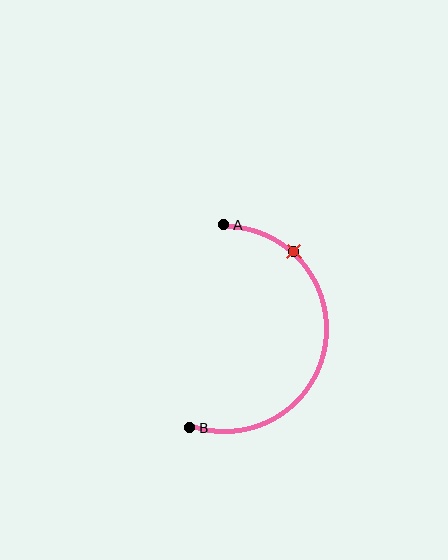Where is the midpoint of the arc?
The arc midpoint is the point on the curve farthest from the straight line joining A and B. It sits to the right of that line.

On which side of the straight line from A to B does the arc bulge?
The arc bulges to the right of the straight line connecting A and B.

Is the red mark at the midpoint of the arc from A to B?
No. The red mark lies on the arc but is closer to endpoint A. The arc midpoint would be at the point on the curve equidistant along the arc from both A and B.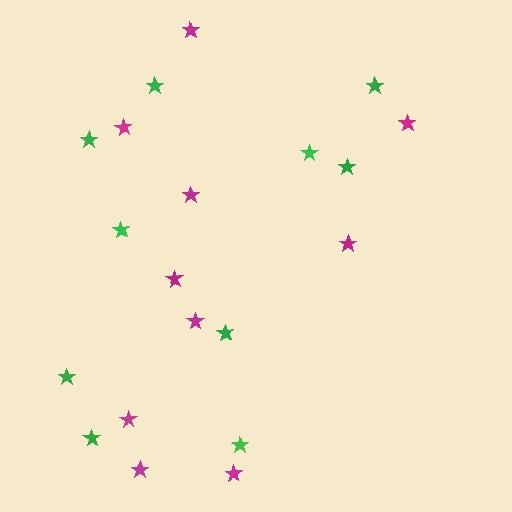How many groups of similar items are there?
There are 2 groups: one group of magenta stars (10) and one group of green stars (10).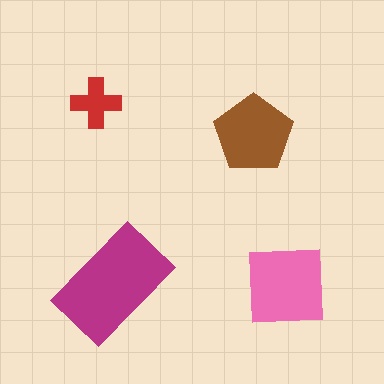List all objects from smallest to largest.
The red cross, the brown pentagon, the pink square, the magenta rectangle.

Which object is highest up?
The red cross is topmost.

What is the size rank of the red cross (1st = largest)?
4th.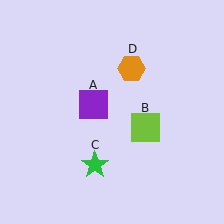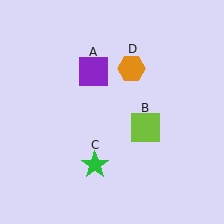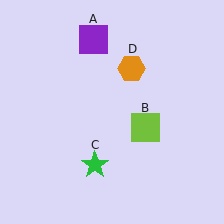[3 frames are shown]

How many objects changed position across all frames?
1 object changed position: purple square (object A).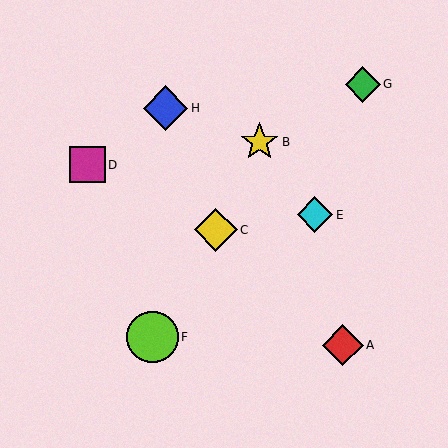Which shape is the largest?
The lime circle (labeled F) is the largest.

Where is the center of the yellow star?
The center of the yellow star is at (260, 142).